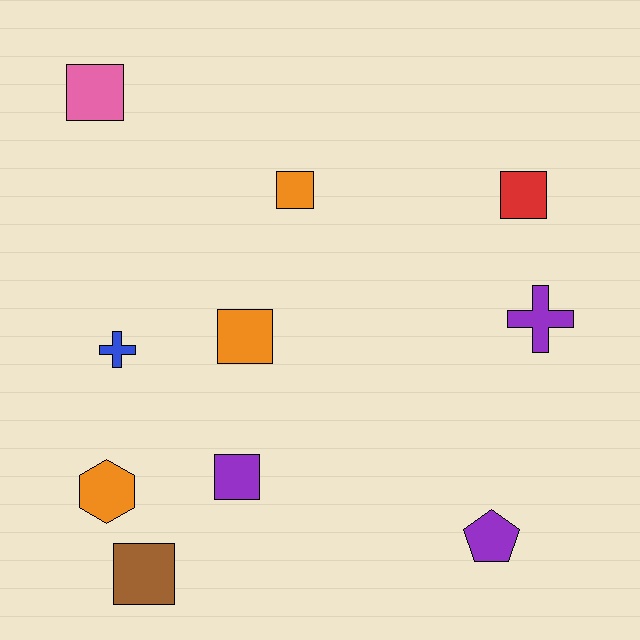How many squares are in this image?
There are 6 squares.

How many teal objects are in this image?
There are no teal objects.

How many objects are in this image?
There are 10 objects.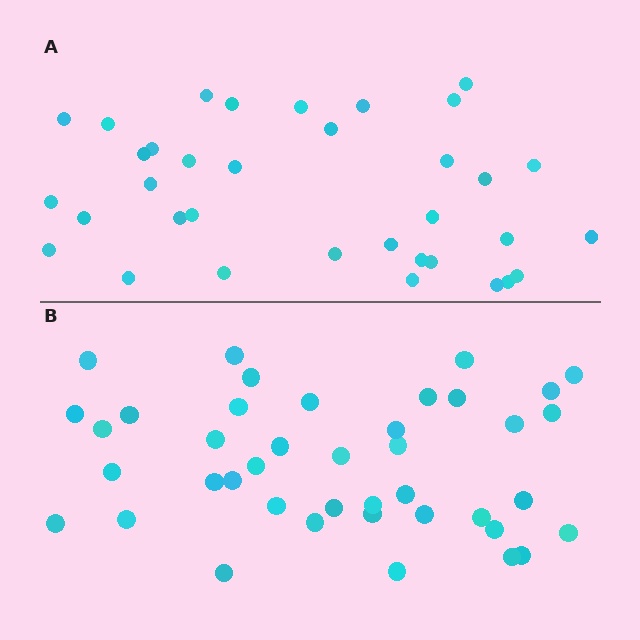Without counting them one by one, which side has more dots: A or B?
Region B (the bottom region) has more dots.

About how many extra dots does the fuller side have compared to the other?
Region B has about 6 more dots than region A.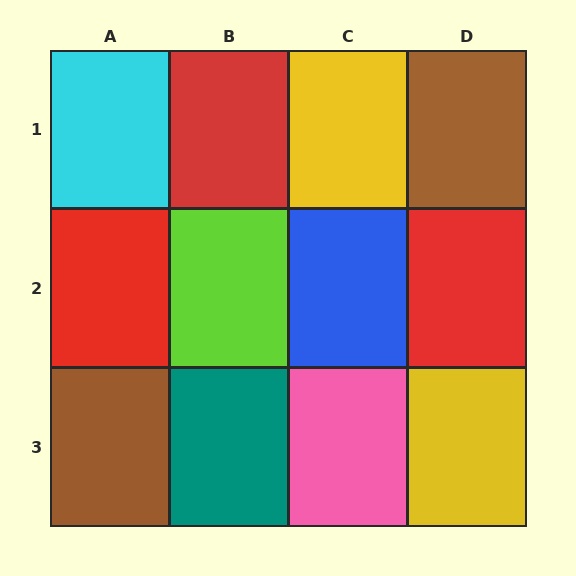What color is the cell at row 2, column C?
Blue.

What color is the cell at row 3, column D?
Yellow.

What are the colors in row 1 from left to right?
Cyan, red, yellow, brown.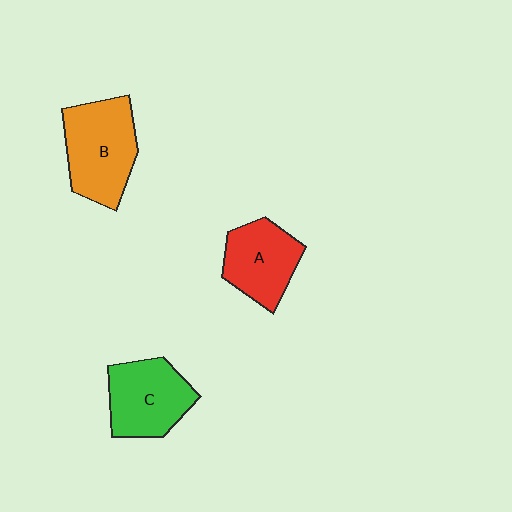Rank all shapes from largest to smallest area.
From largest to smallest: B (orange), C (green), A (red).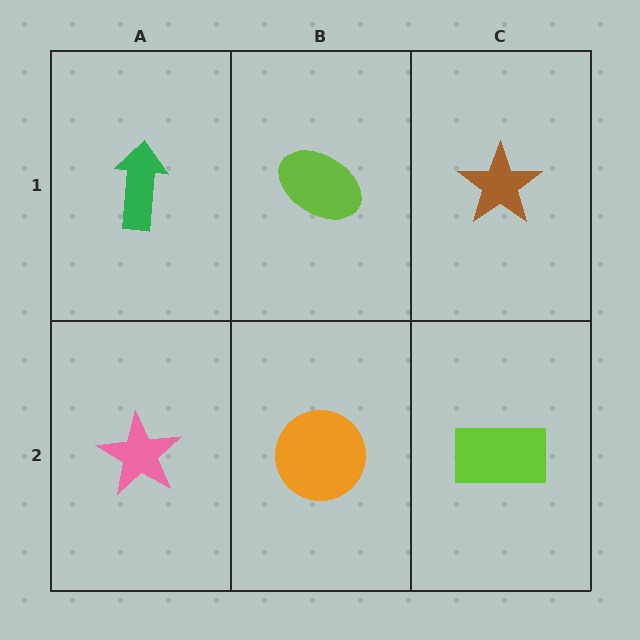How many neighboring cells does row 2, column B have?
3.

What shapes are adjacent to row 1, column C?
A lime rectangle (row 2, column C), a lime ellipse (row 1, column B).